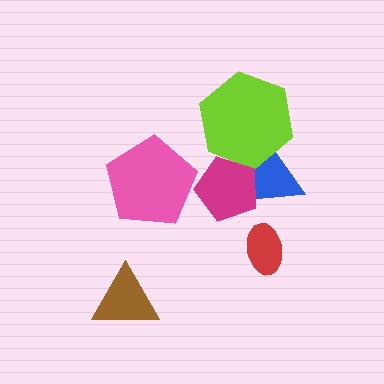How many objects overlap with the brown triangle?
0 objects overlap with the brown triangle.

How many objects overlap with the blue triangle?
2 objects overlap with the blue triangle.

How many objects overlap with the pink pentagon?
0 objects overlap with the pink pentagon.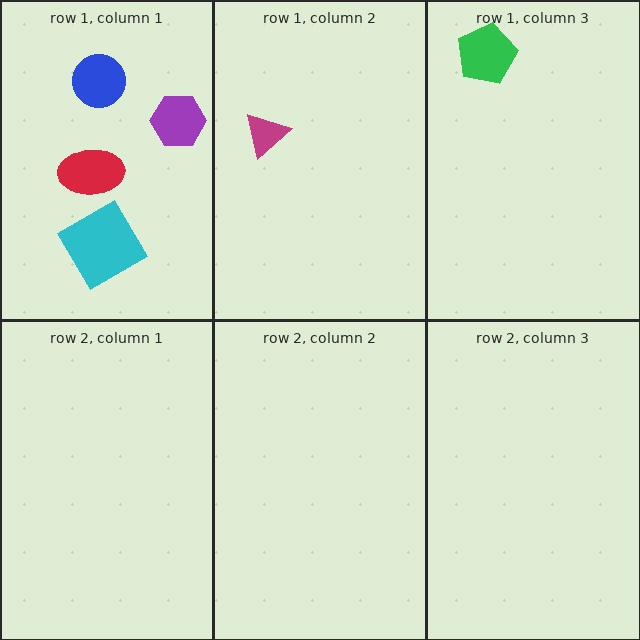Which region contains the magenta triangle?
The row 1, column 2 region.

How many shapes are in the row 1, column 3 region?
1.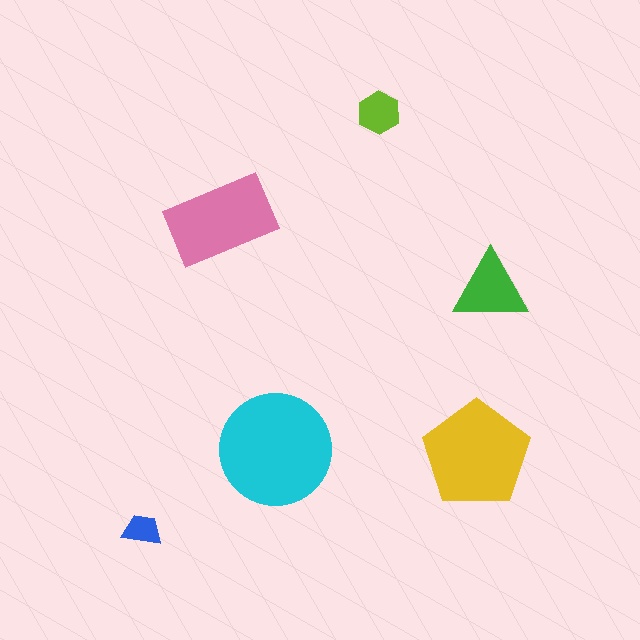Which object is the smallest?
The blue trapezoid.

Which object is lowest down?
The blue trapezoid is bottommost.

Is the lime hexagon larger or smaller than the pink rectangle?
Smaller.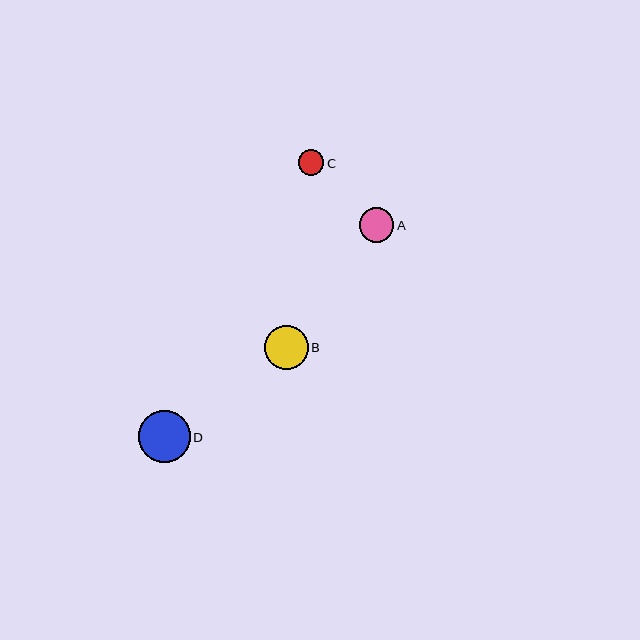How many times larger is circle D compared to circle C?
Circle D is approximately 2.0 times the size of circle C.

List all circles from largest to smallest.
From largest to smallest: D, B, A, C.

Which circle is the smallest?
Circle C is the smallest with a size of approximately 26 pixels.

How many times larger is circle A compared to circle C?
Circle A is approximately 1.3 times the size of circle C.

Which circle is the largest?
Circle D is the largest with a size of approximately 52 pixels.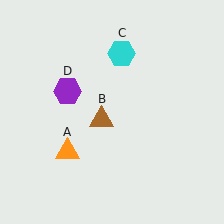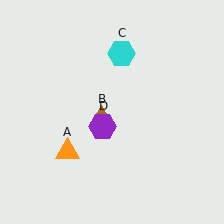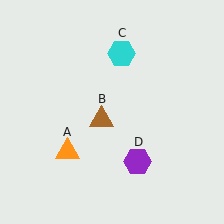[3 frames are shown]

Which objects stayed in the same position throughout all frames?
Orange triangle (object A) and brown triangle (object B) and cyan hexagon (object C) remained stationary.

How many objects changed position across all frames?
1 object changed position: purple hexagon (object D).